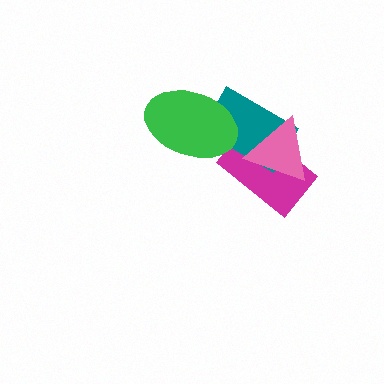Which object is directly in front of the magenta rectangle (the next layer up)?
The teal rectangle is directly in front of the magenta rectangle.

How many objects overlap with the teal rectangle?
3 objects overlap with the teal rectangle.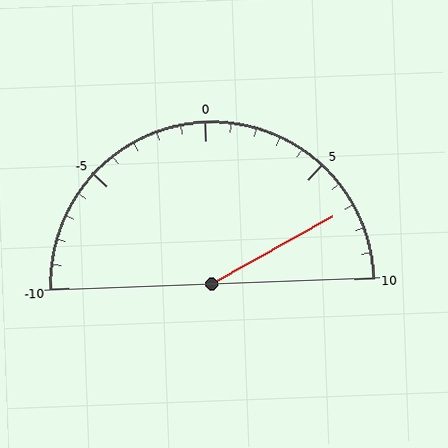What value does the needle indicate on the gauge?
The needle indicates approximately 7.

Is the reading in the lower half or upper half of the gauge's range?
The reading is in the upper half of the range (-10 to 10).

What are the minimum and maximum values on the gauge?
The gauge ranges from -10 to 10.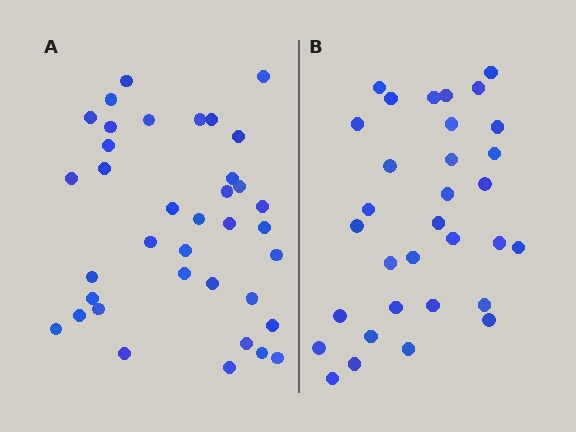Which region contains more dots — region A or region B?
Region A (the left region) has more dots.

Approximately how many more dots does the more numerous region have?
Region A has about 5 more dots than region B.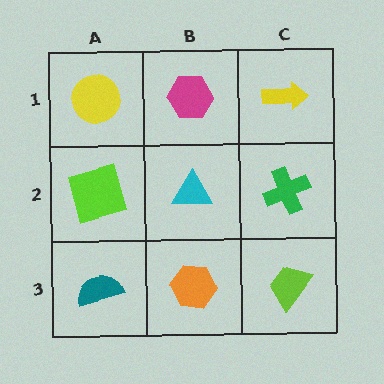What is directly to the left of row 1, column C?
A magenta hexagon.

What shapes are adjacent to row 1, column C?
A green cross (row 2, column C), a magenta hexagon (row 1, column B).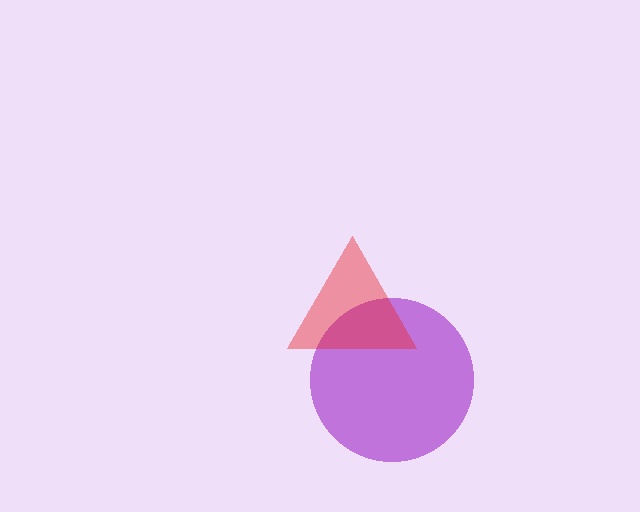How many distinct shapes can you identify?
There are 2 distinct shapes: a purple circle, a red triangle.